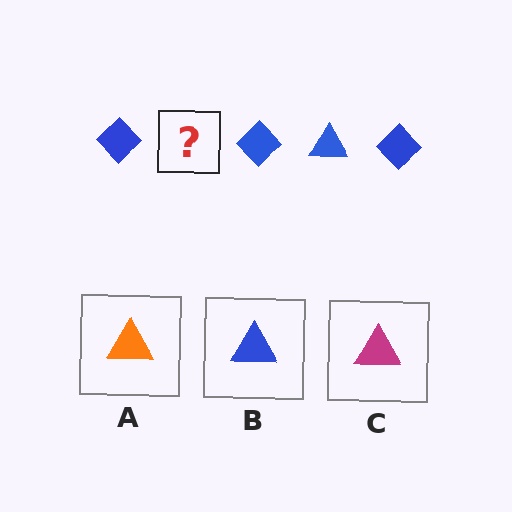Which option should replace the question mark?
Option B.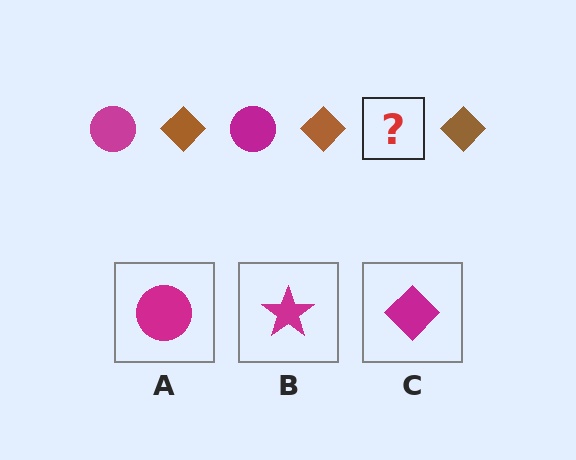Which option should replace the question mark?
Option A.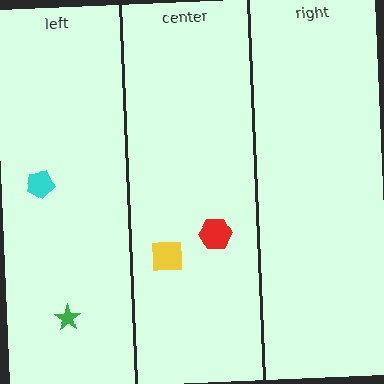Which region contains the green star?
The left region.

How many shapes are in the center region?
2.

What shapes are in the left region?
The cyan pentagon, the green star.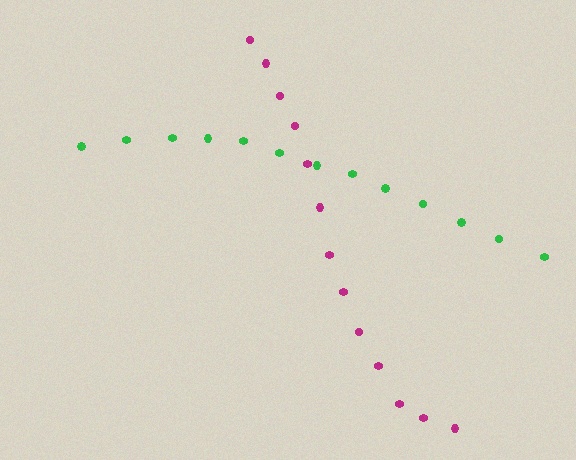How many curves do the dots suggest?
There are 2 distinct paths.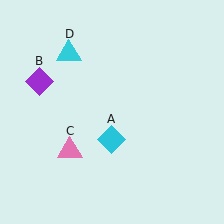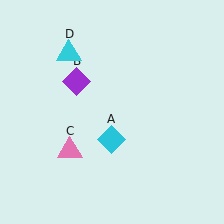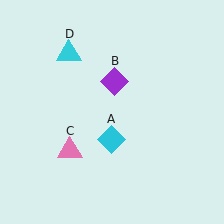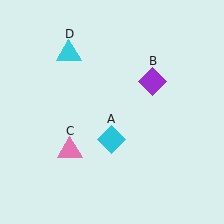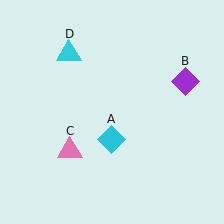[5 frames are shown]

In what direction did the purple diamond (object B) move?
The purple diamond (object B) moved right.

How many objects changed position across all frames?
1 object changed position: purple diamond (object B).